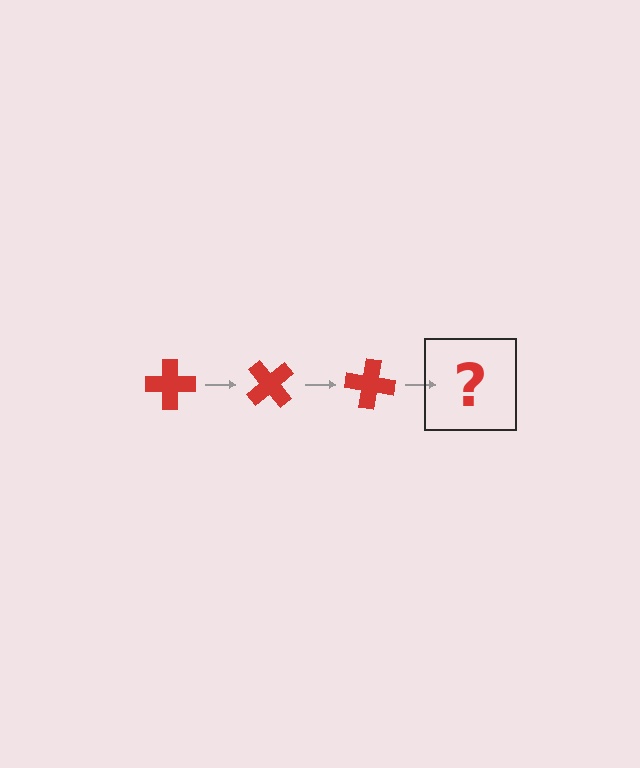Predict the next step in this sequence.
The next step is a red cross rotated 150 degrees.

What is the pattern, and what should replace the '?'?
The pattern is that the cross rotates 50 degrees each step. The '?' should be a red cross rotated 150 degrees.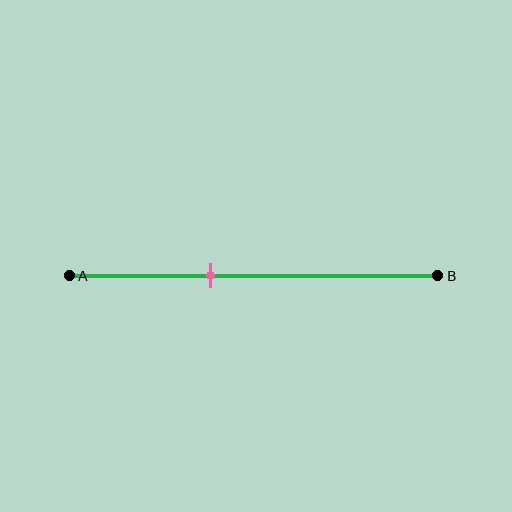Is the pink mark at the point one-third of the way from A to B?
No, the mark is at about 40% from A, not at the 33% one-third point.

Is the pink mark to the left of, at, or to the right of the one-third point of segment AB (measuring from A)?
The pink mark is to the right of the one-third point of segment AB.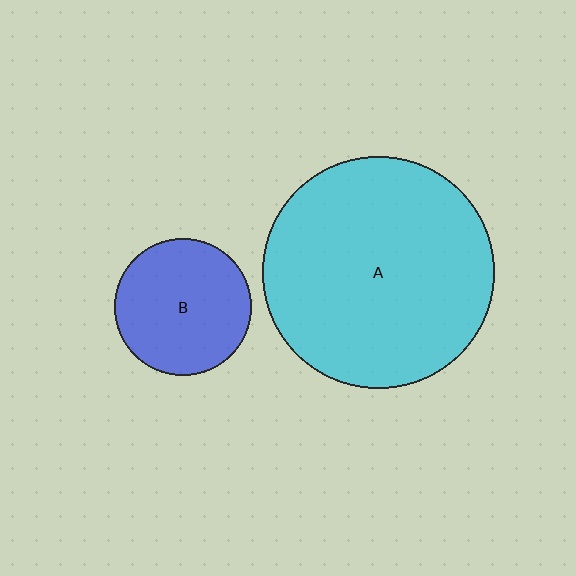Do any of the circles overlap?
No, none of the circles overlap.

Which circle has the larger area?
Circle A (cyan).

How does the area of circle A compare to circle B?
Approximately 2.9 times.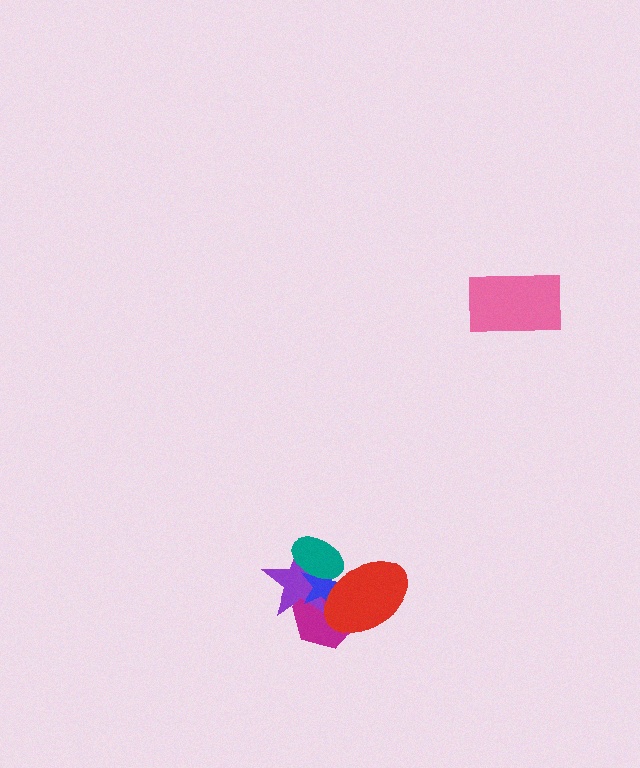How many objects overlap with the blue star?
4 objects overlap with the blue star.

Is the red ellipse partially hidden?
No, no other shape covers it.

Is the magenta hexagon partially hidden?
Yes, it is partially covered by another shape.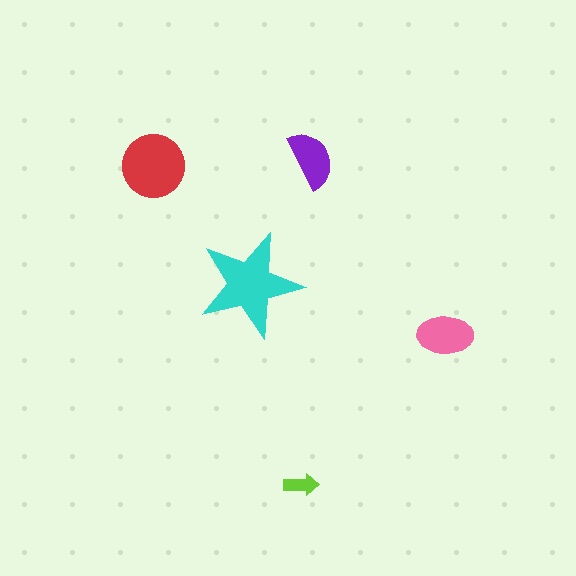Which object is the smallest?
The lime arrow.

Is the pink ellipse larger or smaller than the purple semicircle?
Larger.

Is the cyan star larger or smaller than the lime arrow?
Larger.